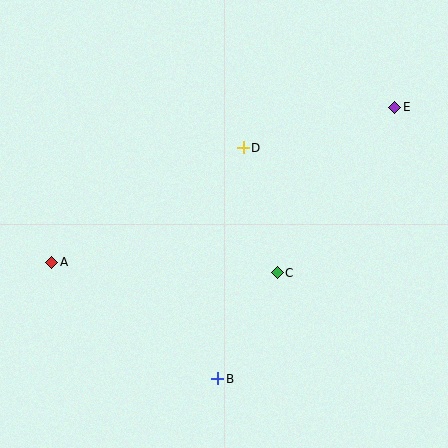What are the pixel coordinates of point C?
Point C is at (277, 273).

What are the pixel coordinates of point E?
Point E is at (395, 107).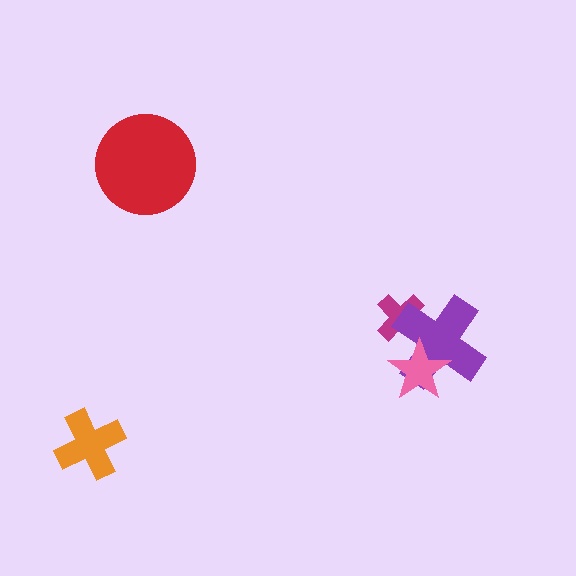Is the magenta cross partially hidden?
Yes, it is partially covered by another shape.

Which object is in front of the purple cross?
The pink star is in front of the purple cross.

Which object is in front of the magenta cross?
The purple cross is in front of the magenta cross.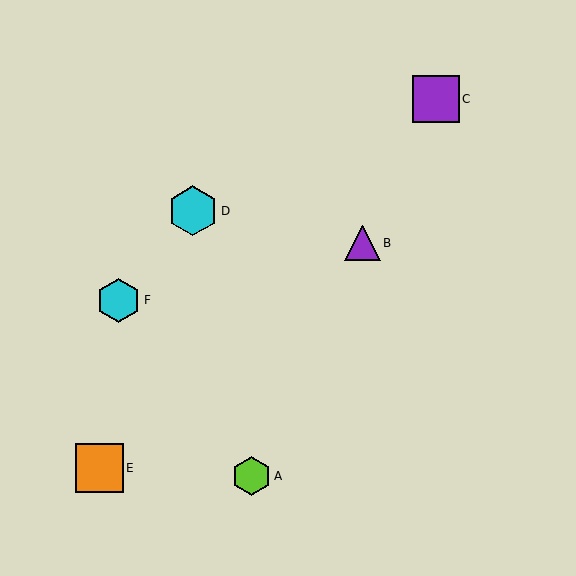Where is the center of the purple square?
The center of the purple square is at (436, 99).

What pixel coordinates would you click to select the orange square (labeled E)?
Click at (99, 468) to select the orange square E.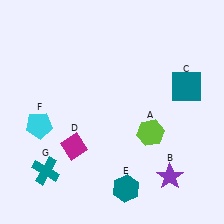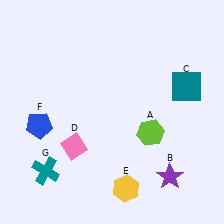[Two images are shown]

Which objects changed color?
D changed from magenta to pink. E changed from teal to yellow. F changed from cyan to blue.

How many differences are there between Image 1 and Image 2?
There are 3 differences between the two images.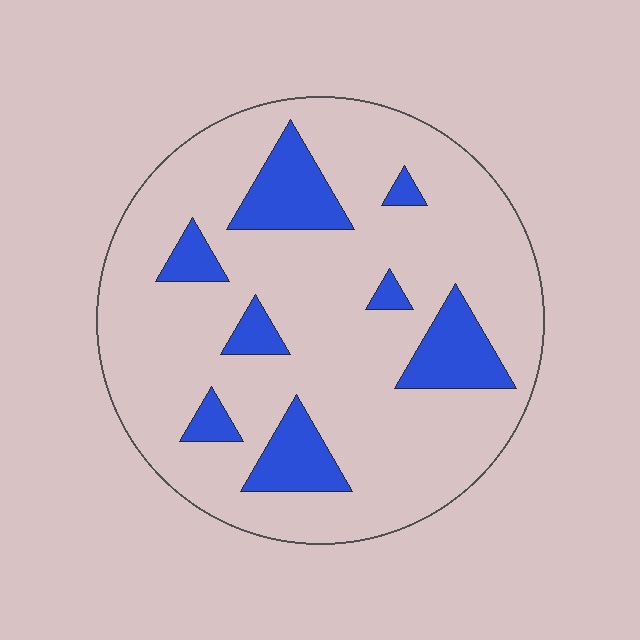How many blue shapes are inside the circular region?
8.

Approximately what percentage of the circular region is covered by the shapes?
Approximately 20%.